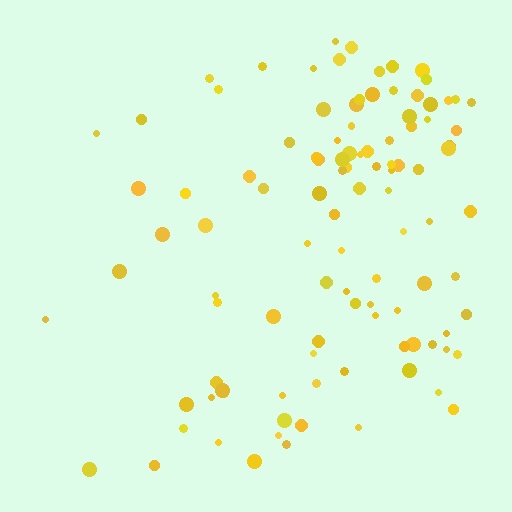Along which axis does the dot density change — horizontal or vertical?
Horizontal.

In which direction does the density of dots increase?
From left to right, with the right side densest.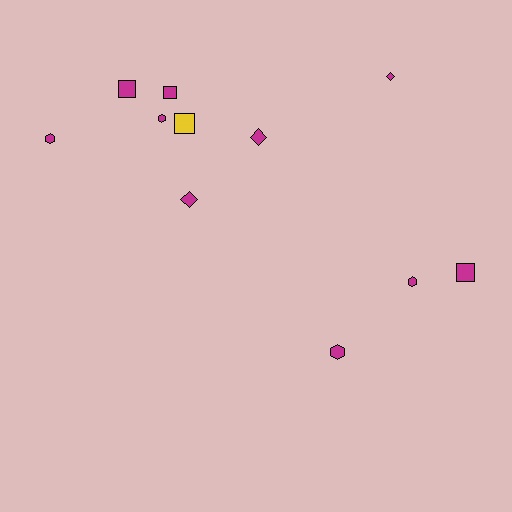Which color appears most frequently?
Magenta, with 10 objects.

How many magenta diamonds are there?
There are 3 magenta diamonds.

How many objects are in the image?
There are 11 objects.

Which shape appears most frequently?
Hexagon, with 4 objects.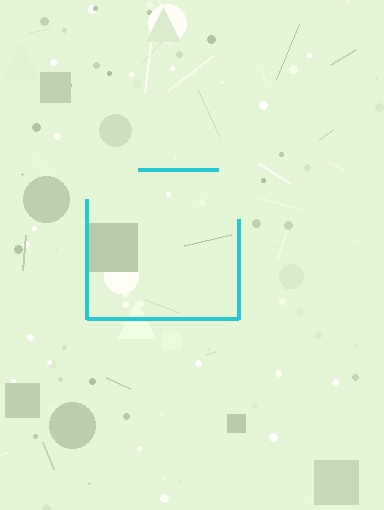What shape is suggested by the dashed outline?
The dashed outline suggests a square.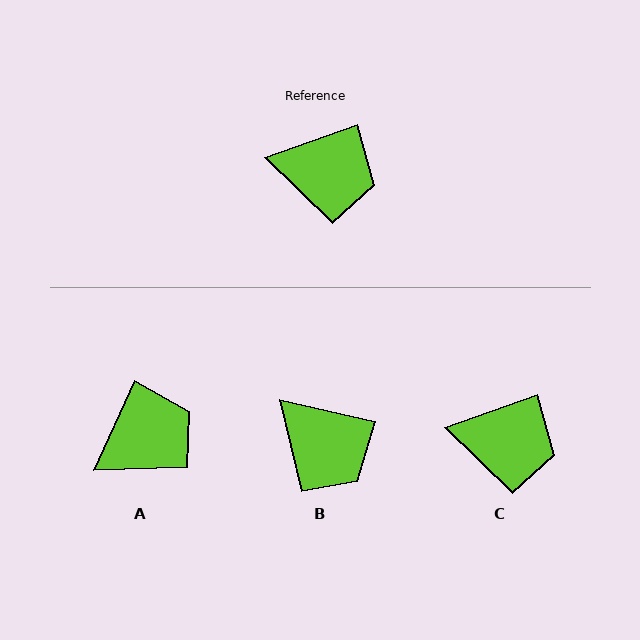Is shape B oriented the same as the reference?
No, it is off by about 32 degrees.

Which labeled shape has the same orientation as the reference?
C.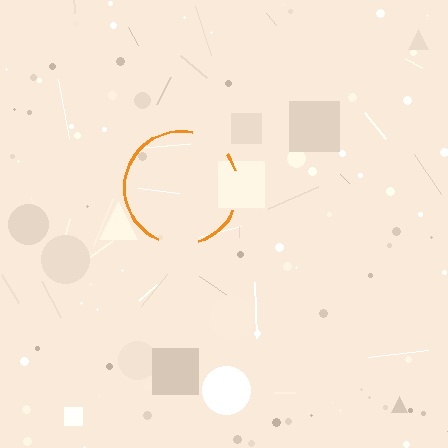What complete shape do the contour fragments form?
The contour fragments form a circle.